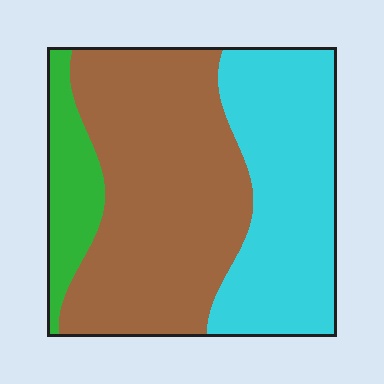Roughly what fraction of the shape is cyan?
Cyan covers around 35% of the shape.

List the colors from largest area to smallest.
From largest to smallest: brown, cyan, green.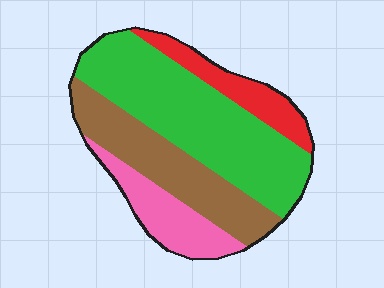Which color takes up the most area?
Green, at roughly 45%.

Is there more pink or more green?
Green.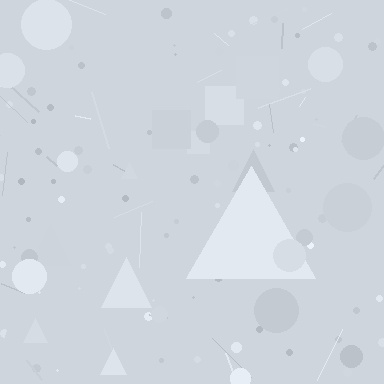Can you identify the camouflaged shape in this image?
The camouflaged shape is a triangle.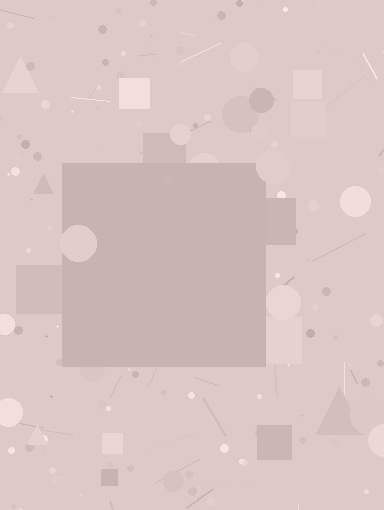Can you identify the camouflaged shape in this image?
The camouflaged shape is a square.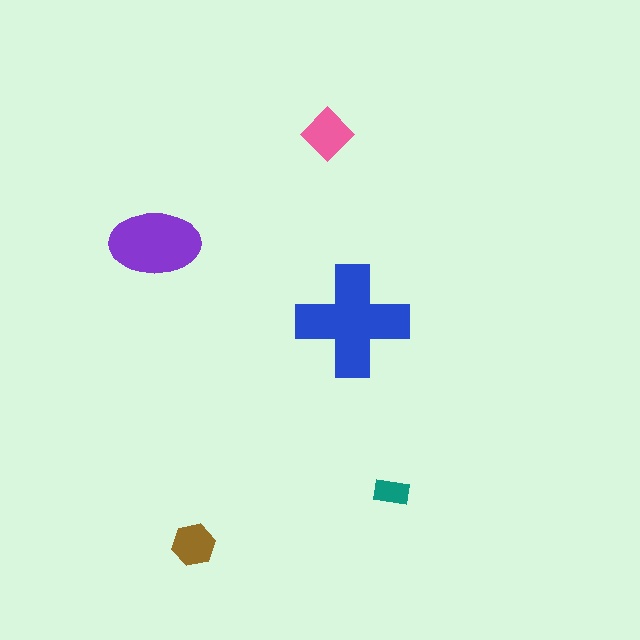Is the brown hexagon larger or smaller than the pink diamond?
Smaller.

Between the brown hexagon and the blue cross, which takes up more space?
The blue cross.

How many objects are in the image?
There are 5 objects in the image.